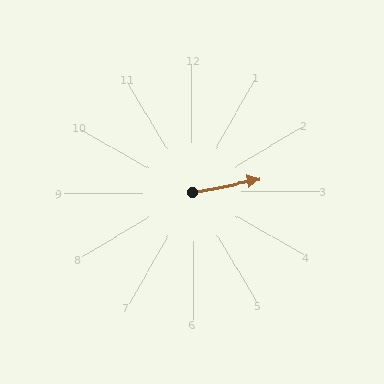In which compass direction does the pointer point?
East.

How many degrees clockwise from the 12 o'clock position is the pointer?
Approximately 80 degrees.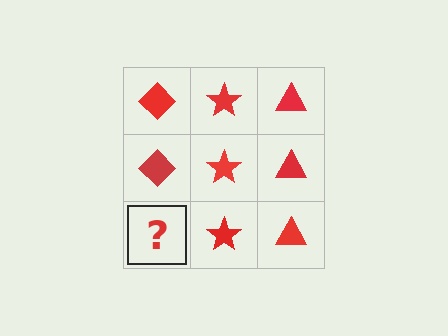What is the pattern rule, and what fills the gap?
The rule is that each column has a consistent shape. The gap should be filled with a red diamond.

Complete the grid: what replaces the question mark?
The question mark should be replaced with a red diamond.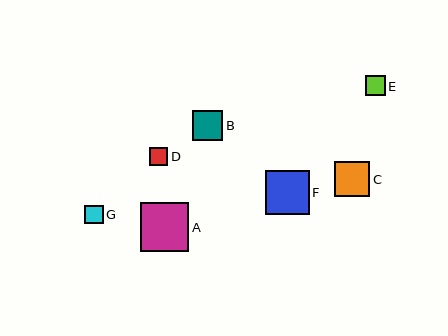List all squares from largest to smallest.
From largest to smallest: A, F, C, B, E, D, G.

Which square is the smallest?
Square G is the smallest with a size of approximately 19 pixels.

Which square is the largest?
Square A is the largest with a size of approximately 49 pixels.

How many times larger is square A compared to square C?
Square A is approximately 1.4 times the size of square C.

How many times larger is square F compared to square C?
Square F is approximately 1.2 times the size of square C.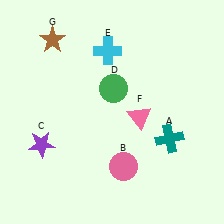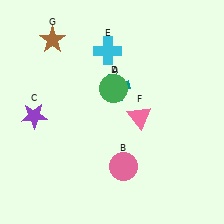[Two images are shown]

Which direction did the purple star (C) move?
The purple star (C) moved up.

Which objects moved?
The objects that moved are: the teal cross (A), the purple star (C).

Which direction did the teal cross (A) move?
The teal cross (A) moved left.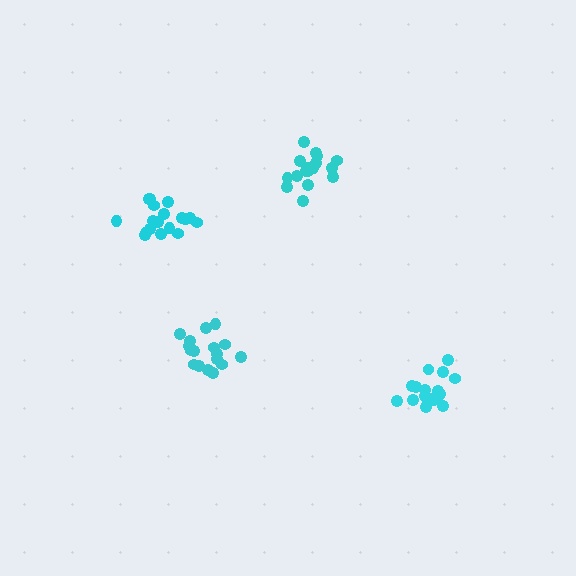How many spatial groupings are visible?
There are 4 spatial groupings.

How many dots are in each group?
Group 1: 17 dots, Group 2: 18 dots, Group 3: 17 dots, Group 4: 17 dots (69 total).